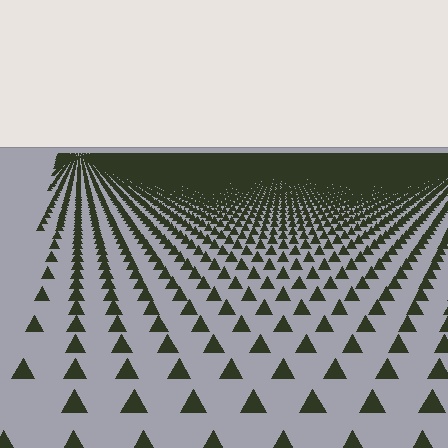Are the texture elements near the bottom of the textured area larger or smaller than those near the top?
Larger. Near the bottom, elements are closer to the viewer and appear at a bigger on-screen size.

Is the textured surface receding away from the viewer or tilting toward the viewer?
The surface is receding away from the viewer. Texture elements get smaller and denser toward the top.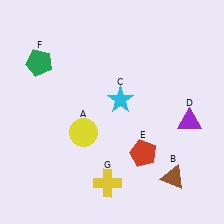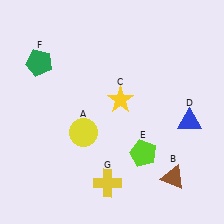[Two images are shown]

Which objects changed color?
C changed from cyan to yellow. D changed from purple to blue. E changed from red to lime.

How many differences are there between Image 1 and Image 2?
There are 3 differences between the two images.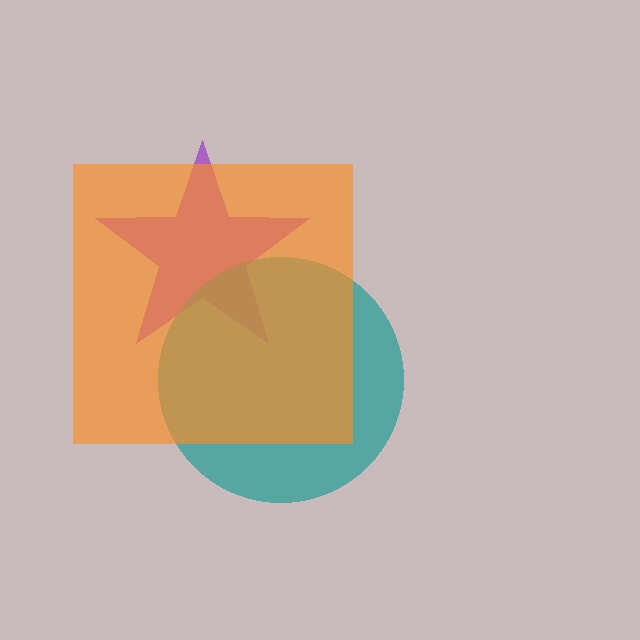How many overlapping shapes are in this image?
There are 3 overlapping shapes in the image.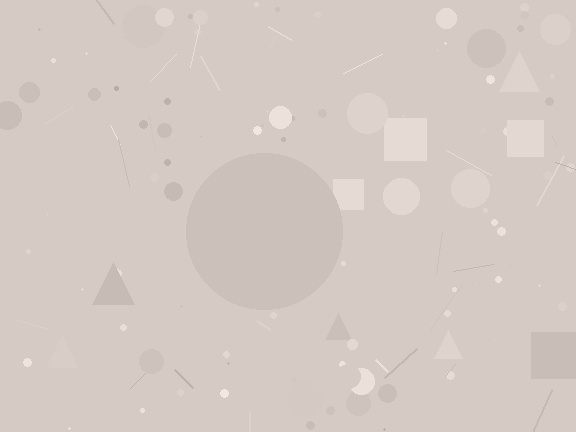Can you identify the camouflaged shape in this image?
The camouflaged shape is a circle.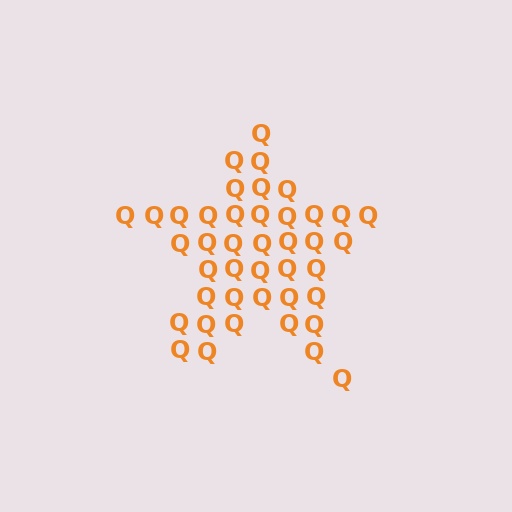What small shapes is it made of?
It is made of small letter Q's.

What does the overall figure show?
The overall figure shows a star.